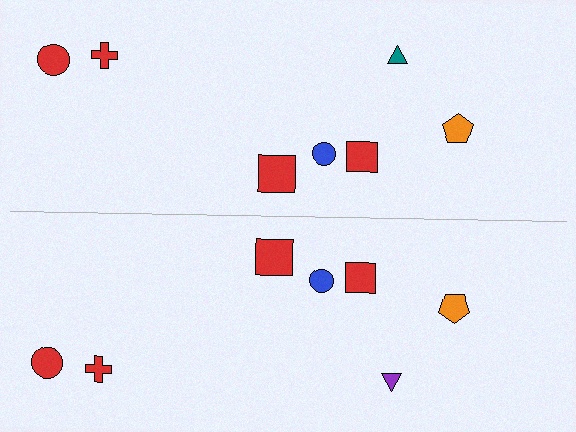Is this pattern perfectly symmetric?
No, the pattern is not perfectly symmetric. The purple triangle on the bottom side breaks the symmetry — its mirror counterpart is teal.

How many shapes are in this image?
There are 14 shapes in this image.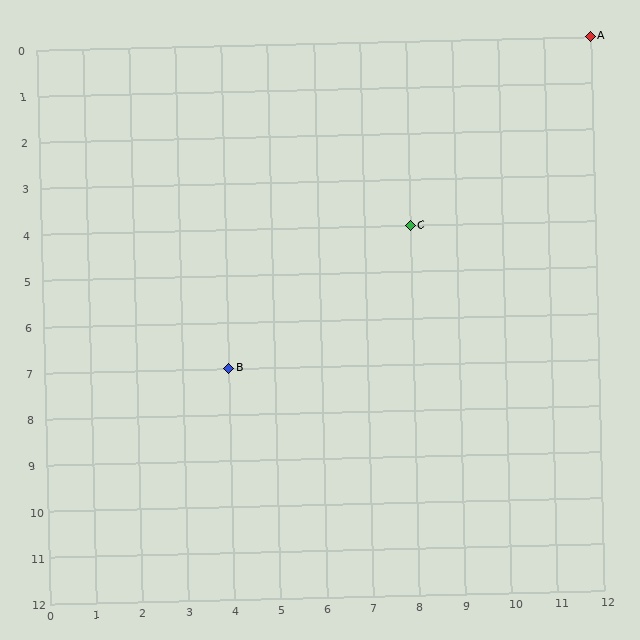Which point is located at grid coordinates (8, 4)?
Point C is at (8, 4).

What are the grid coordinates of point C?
Point C is at grid coordinates (8, 4).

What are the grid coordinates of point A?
Point A is at grid coordinates (12, 0).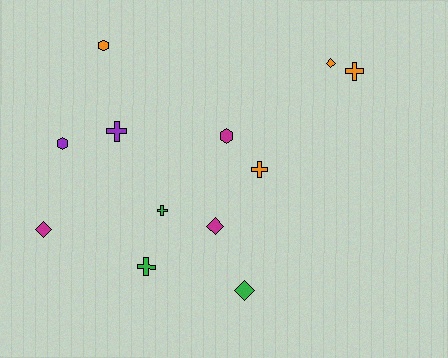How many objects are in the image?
There are 12 objects.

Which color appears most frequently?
Orange, with 4 objects.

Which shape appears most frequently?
Cross, with 5 objects.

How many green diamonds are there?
There is 1 green diamond.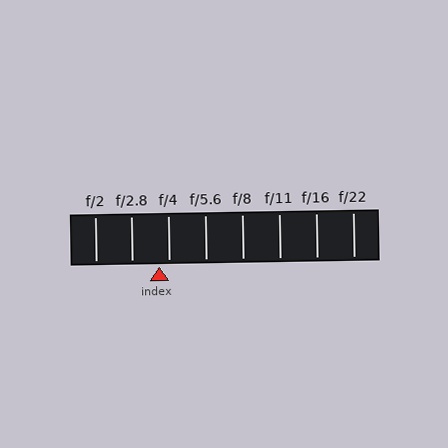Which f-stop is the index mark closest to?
The index mark is closest to f/4.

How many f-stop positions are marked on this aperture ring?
There are 8 f-stop positions marked.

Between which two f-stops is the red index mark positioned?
The index mark is between f/2.8 and f/4.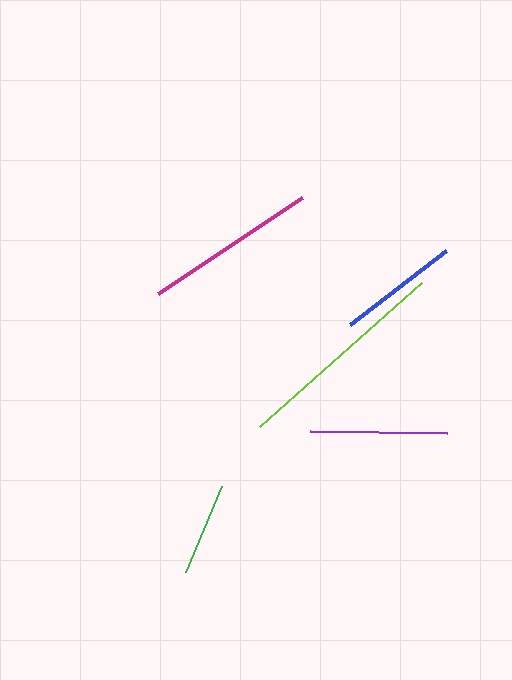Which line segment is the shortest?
The green line is the shortest at approximately 94 pixels.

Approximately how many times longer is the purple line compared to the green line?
The purple line is approximately 1.5 times the length of the green line.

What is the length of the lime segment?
The lime segment is approximately 217 pixels long.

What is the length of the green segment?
The green segment is approximately 94 pixels long.